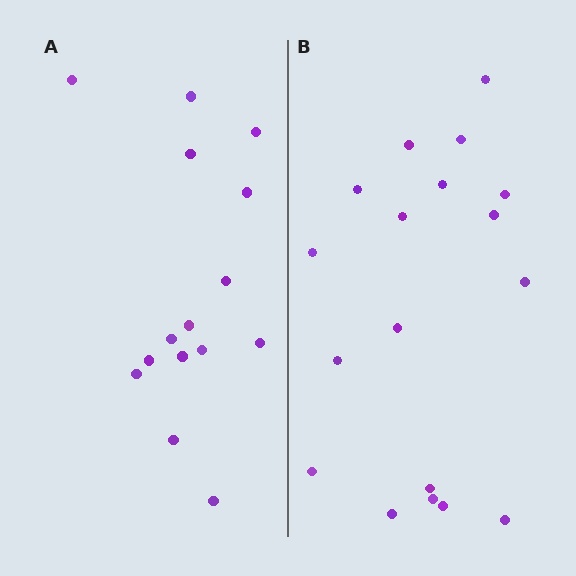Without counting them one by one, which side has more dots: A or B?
Region B (the right region) has more dots.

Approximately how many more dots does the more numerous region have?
Region B has just a few more — roughly 2 or 3 more dots than region A.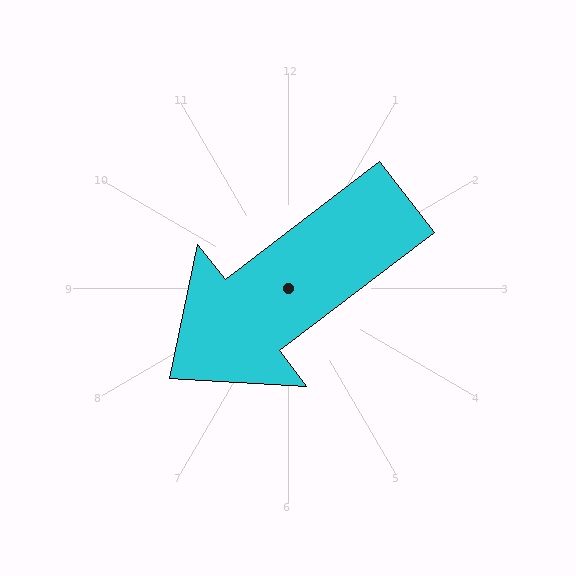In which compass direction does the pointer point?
Southwest.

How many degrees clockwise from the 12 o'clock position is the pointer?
Approximately 233 degrees.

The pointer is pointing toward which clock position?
Roughly 8 o'clock.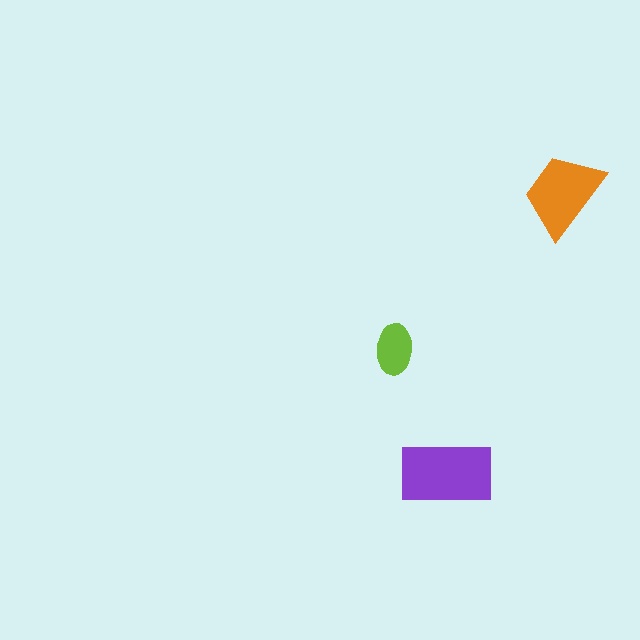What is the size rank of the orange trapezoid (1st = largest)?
2nd.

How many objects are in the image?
There are 3 objects in the image.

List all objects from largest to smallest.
The purple rectangle, the orange trapezoid, the lime ellipse.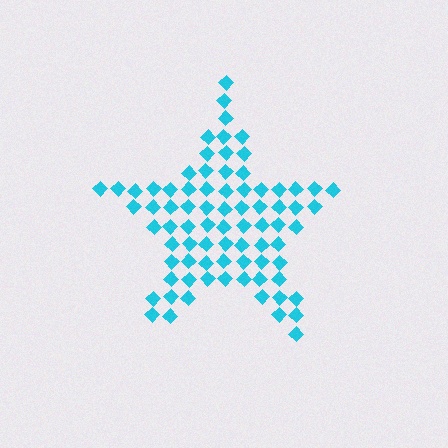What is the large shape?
The large shape is a star.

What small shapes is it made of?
It is made of small diamonds.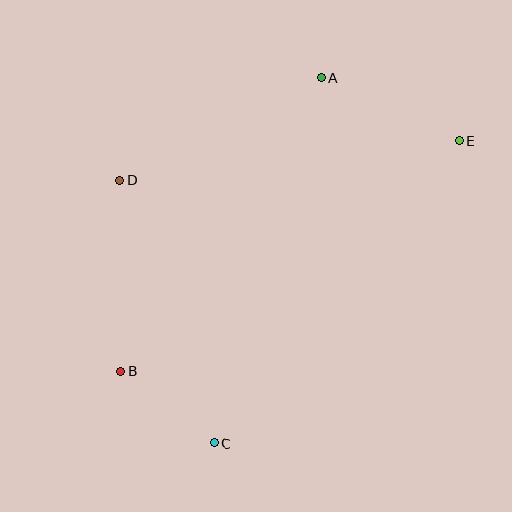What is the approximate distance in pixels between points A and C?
The distance between A and C is approximately 381 pixels.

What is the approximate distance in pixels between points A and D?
The distance between A and D is approximately 226 pixels.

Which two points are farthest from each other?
Points B and E are farthest from each other.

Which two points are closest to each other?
Points B and C are closest to each other.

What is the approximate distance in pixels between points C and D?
The distance between C and D is approximately 279 pixels.